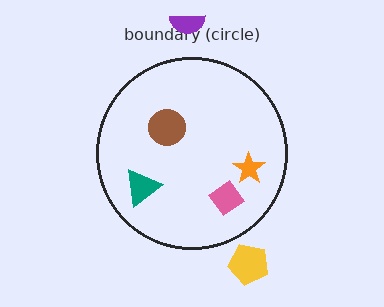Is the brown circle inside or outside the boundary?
Inside.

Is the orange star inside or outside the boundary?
Inside.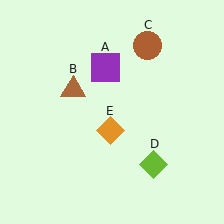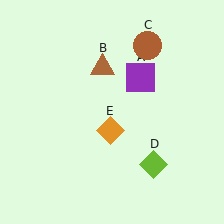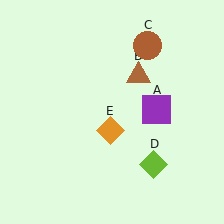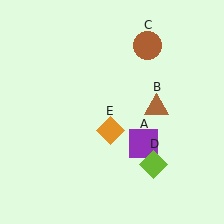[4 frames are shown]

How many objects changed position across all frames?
2 objects changed position: purple square (object A), brown triangle (object B).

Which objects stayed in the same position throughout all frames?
Brown circle (object C) and lime diamond (object D) and orange diamond (object E) remained stationary.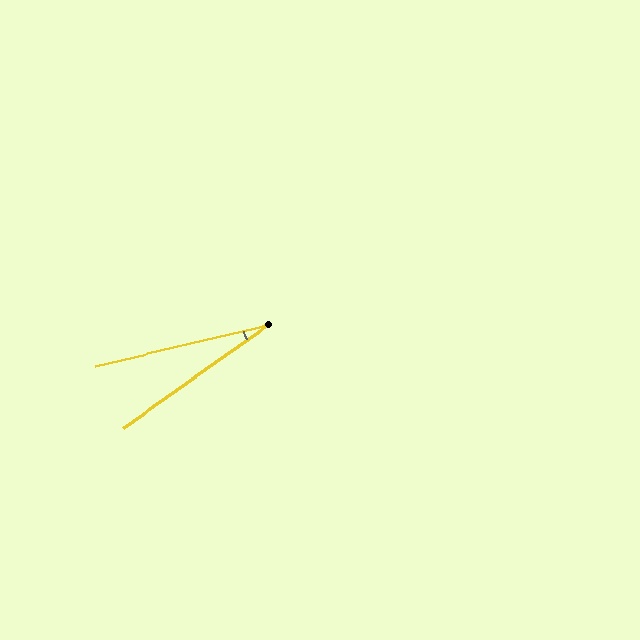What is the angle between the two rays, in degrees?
Approximately 22 degrees.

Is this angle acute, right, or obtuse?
It is acute.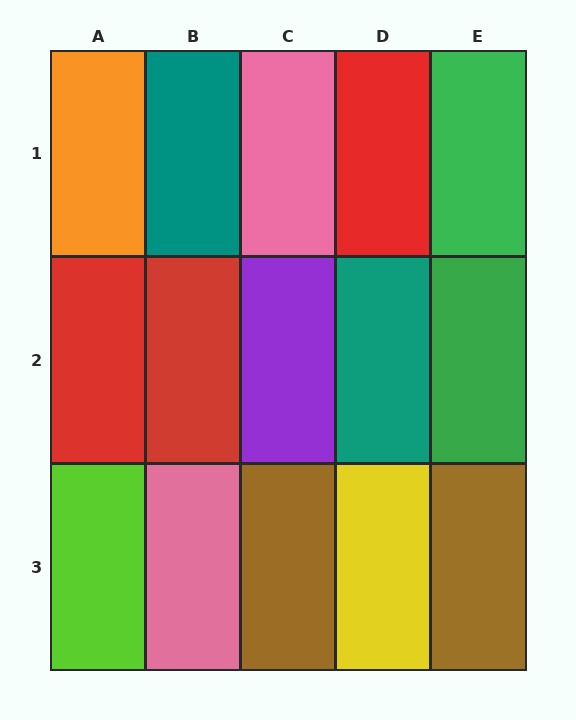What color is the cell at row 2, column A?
Red.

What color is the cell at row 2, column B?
Red.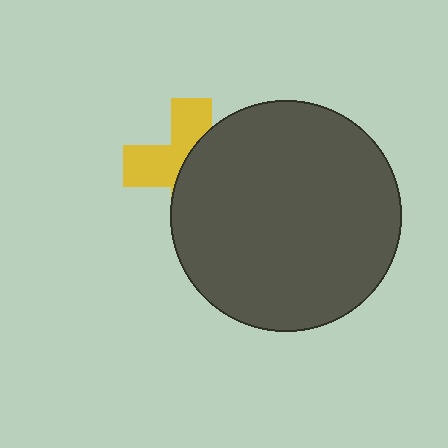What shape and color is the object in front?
The object in front is a dark gray circle.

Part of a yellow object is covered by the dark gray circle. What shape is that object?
It is a cross.